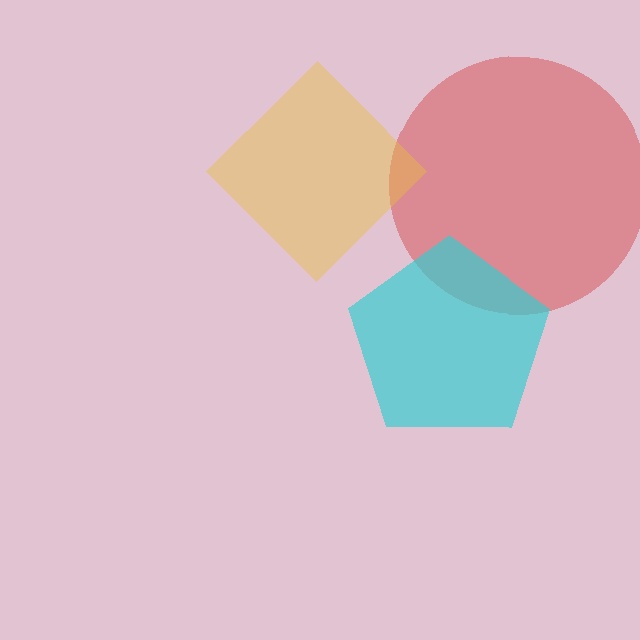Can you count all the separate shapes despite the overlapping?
Yes, there are 3 separate shapes.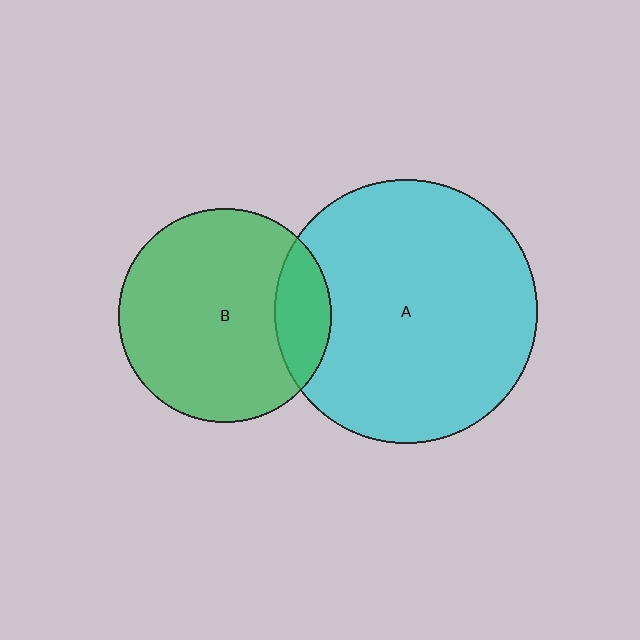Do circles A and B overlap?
Yes.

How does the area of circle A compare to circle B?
Approximately 1.5 times.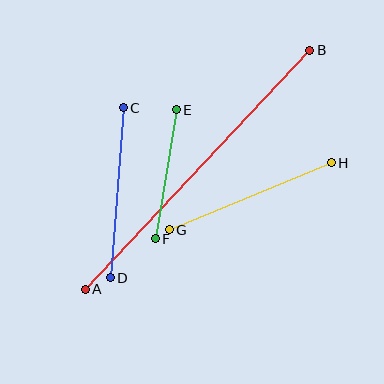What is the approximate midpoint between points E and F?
The midpoint is at approximately (166, 174) pixels.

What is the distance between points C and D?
The distance is approximately 171 pixels.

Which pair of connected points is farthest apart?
Points A and B are farthest apart.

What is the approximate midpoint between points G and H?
The midpoint is at approximately (250, 196) pixels.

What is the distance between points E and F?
The distance is approximately 131 pixels.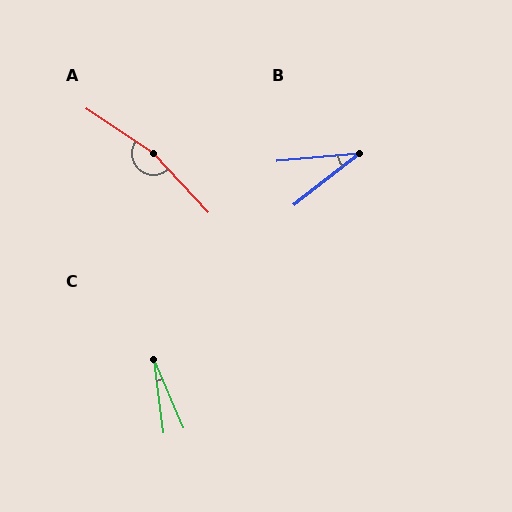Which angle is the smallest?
C, at approximately 16 degrees.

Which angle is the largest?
A, at approximately 167 degrees.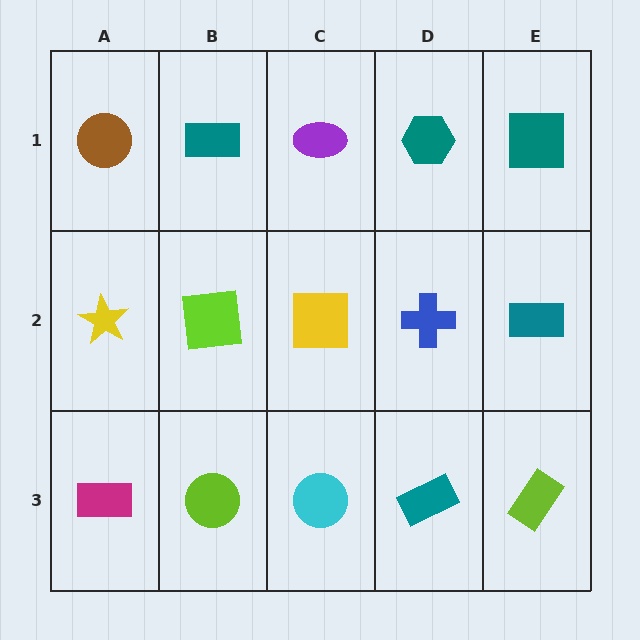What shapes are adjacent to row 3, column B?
A lime square (row 2, column B), a magenta rectangle (row 3, column A), a cyan circle (row 3, column C).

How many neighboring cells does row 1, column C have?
3.